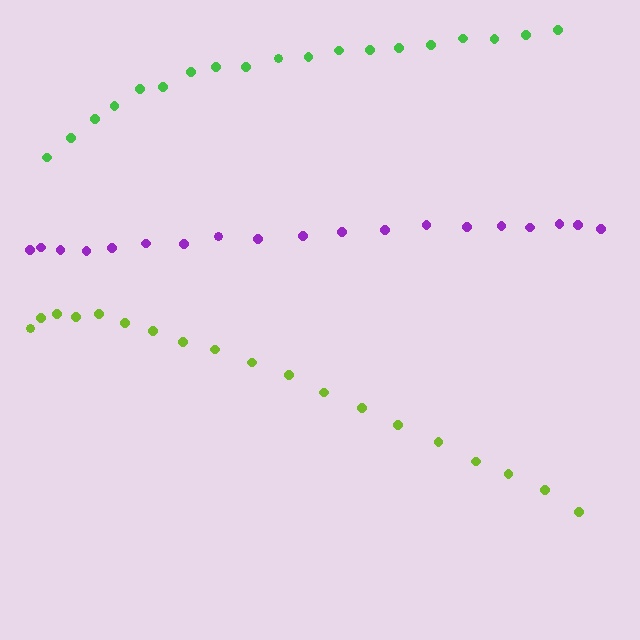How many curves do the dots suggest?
There are 3 distinct paths.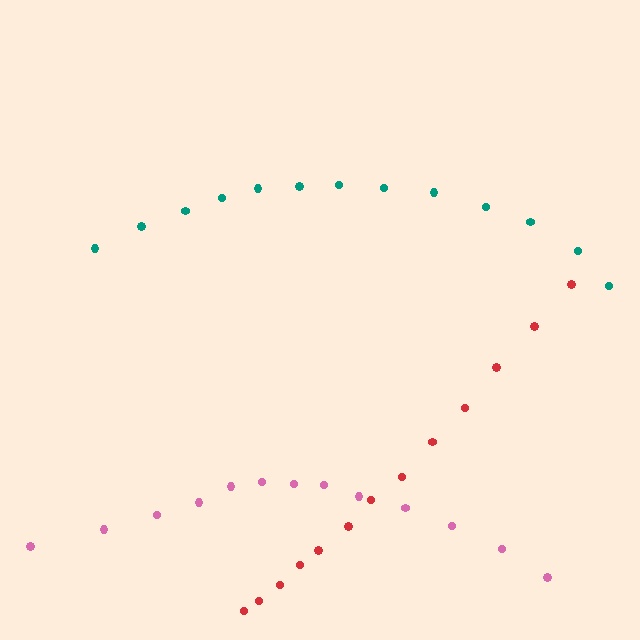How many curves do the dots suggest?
There are 3 distinct paths.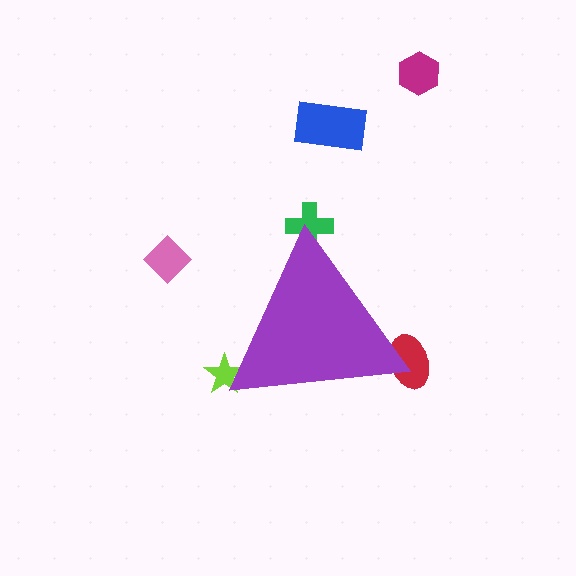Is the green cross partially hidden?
Yes, the green cross is partially hidden behind the purple triangle.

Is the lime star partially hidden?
Yes, the lime star is partially hidden behind the purple triangle.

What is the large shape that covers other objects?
A purple triangle.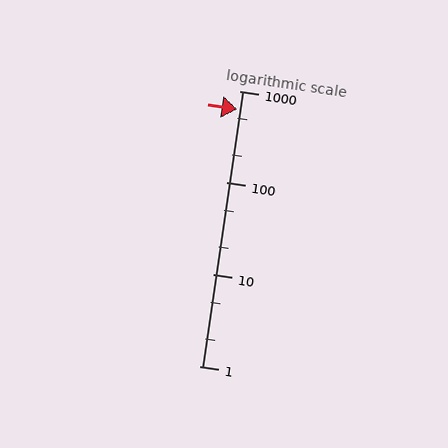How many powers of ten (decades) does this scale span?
The scale spans 3 decades, from 1 to 1000.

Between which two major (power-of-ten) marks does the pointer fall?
The pointer is between 100 and 1000.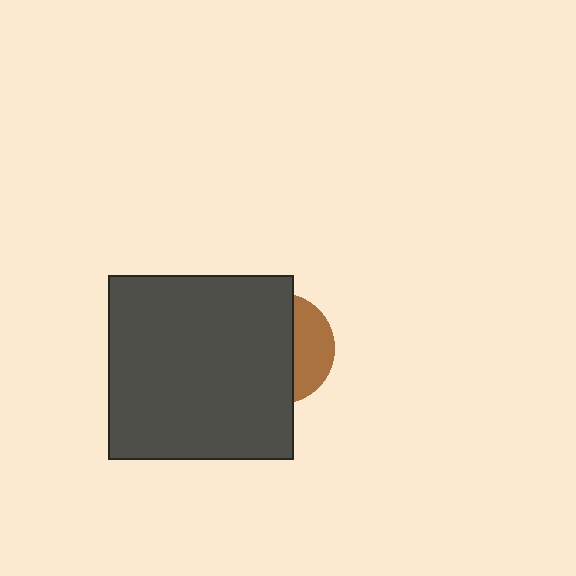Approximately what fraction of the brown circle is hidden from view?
Roughly 65% of the brown circle is hidden behind the dark gray square.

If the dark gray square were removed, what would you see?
You would see the complete brown circle.